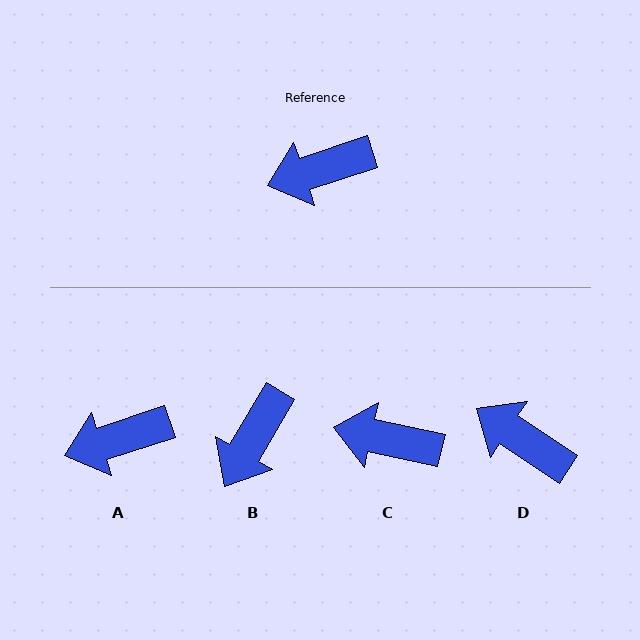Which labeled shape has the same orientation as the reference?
A.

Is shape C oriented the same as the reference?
No, it is off by about 30 degrees.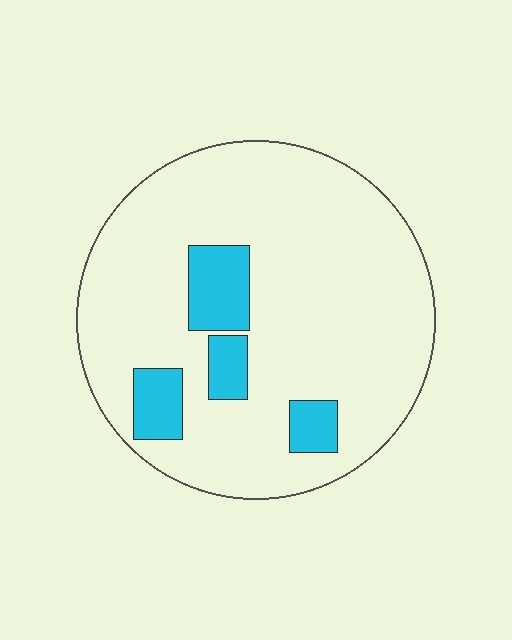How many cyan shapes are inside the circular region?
4.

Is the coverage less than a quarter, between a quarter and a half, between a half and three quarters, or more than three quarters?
Less than a quarter.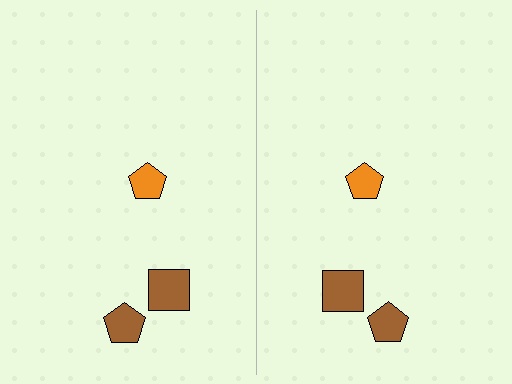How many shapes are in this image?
There are 6 shapes in this image.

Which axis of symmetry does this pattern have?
The pattern has a vertical axis of symmetry running through the center of the image.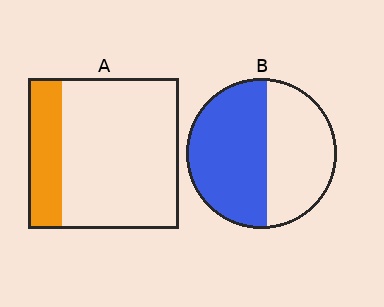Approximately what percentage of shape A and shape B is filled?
A is approximately 25% and B is approximately 55%.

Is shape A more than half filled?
No.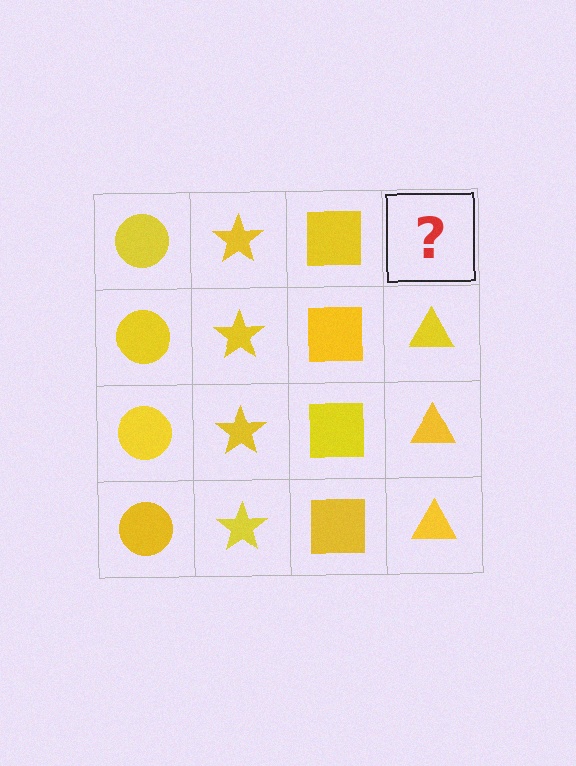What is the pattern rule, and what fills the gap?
The rule is that each column has a consistent shape. The gap should be filled with a yellow triangle.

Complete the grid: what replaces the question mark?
The question mark should be replaced with a yellow triangle.